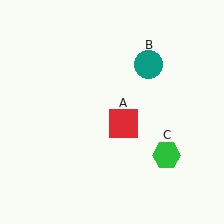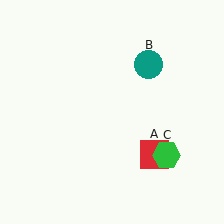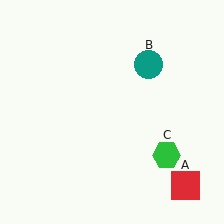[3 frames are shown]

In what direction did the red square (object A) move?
The red square (object A) moved down and to the right.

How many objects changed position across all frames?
1 object changed position: red square (object A).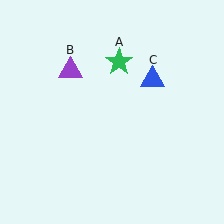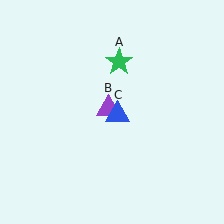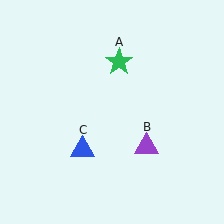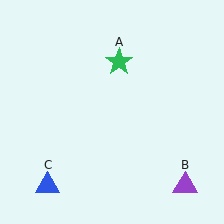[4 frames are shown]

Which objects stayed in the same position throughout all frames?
Green star (object A) remained stationary.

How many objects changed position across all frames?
2 objects changed position: purple triangle (object B), blue triangle (object C).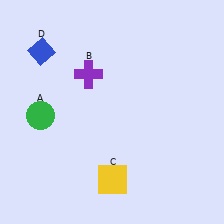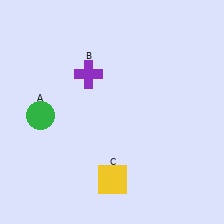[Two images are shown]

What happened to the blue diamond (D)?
The blue diamond (D) was removed in Image 2. It was in the top-left area of Image 1.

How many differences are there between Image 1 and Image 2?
There is 1 difference between the two images.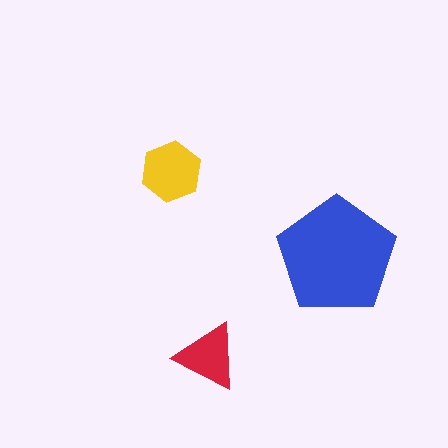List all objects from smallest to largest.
The red triangle, the yellow hexagon, the blue pentagon.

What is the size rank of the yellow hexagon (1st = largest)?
2nd.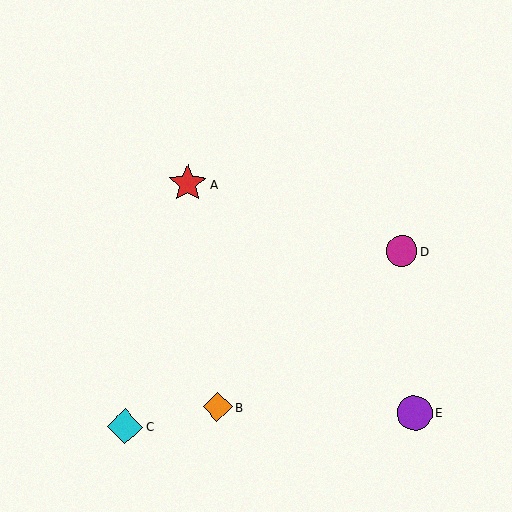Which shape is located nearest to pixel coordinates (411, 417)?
The purple circle (labeled E) at (414, 413) is nearest to that location.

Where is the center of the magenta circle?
The center of the magenta circle is at (402, 251).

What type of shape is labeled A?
Shape A is a red star.